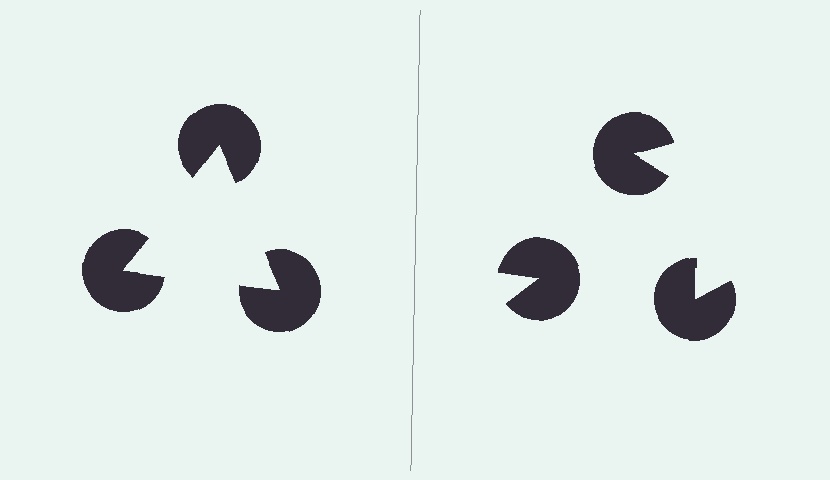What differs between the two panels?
The pac-man discs are positioned identically on both sides; only the wedge orientations differ. On the left they align to a triangle; on the right they are misaligned.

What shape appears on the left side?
An illusory triangle.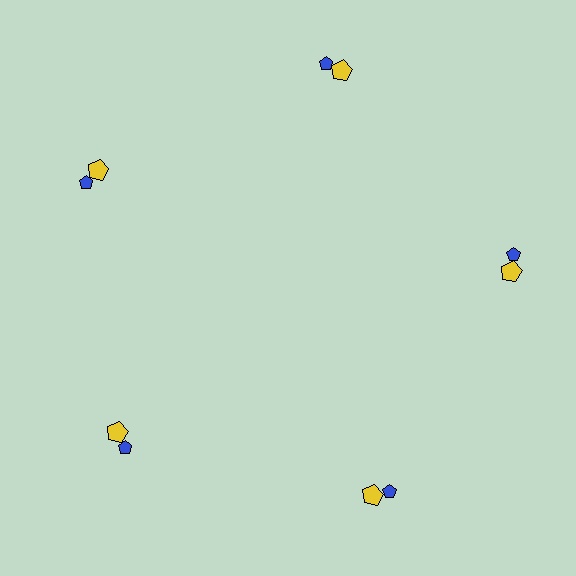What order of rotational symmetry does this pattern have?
This pattern has 5-fold rotational symmetry.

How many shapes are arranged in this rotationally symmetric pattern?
There are 10 shapes, arranged in 5 groups of 2.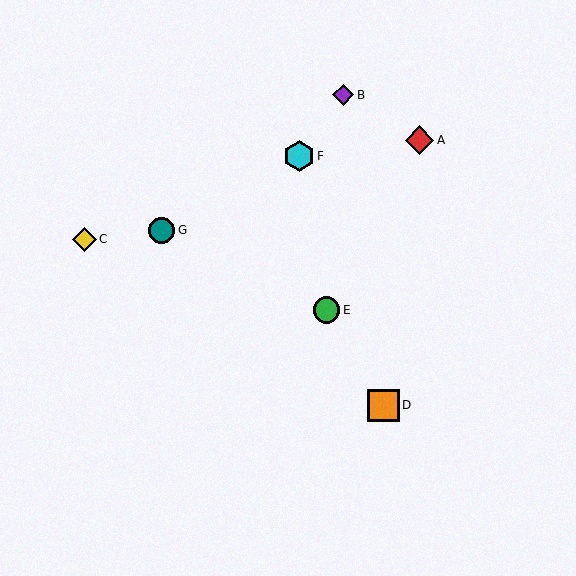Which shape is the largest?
The orange square (labeled D) is the largest.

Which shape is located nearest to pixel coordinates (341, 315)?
The green circle (labeled E) at (326, 310) is nearest to that location.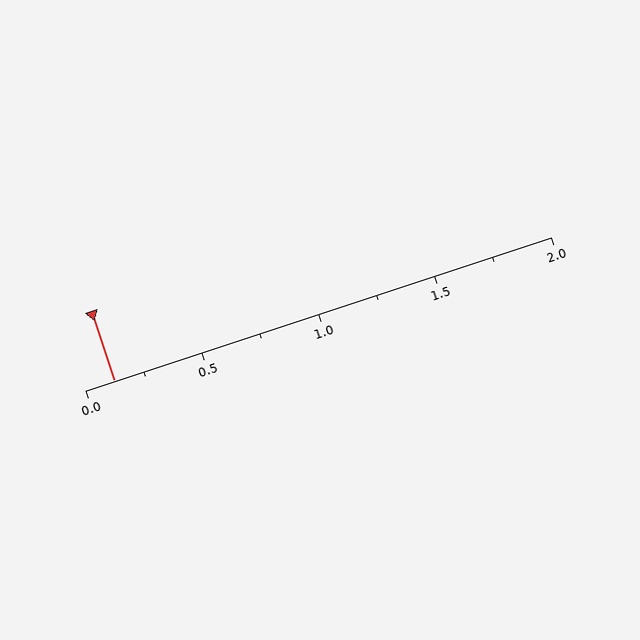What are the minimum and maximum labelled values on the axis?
The axis runs from 0.0 to 2.0.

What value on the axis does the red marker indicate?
The marker indicates approximately 0.12.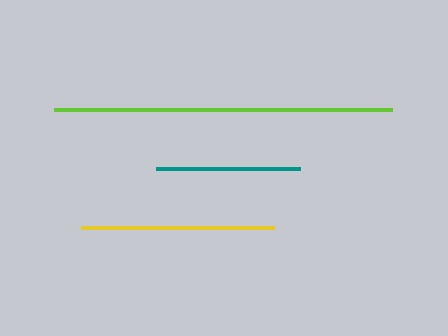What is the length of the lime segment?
The lime segment is approximately 337 pixels long.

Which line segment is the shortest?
The teal line is the shortest at approximately 144 pixels.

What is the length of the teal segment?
The teal segment is approximately 144 pixels long.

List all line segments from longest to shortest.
From longest to shortest: lime, yellow, teal.